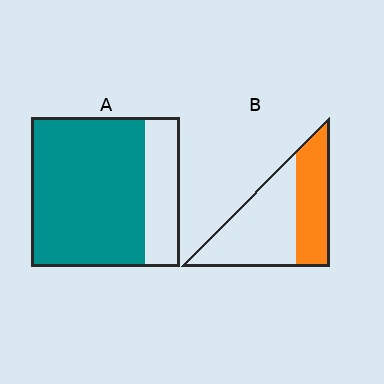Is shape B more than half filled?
No.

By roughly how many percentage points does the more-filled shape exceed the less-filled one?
By roughly 35 percentage points (A over B).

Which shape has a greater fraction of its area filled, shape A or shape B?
Shape A.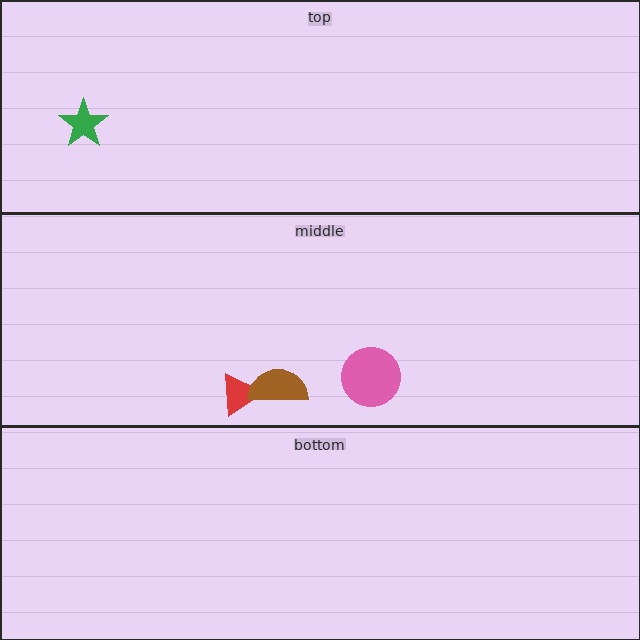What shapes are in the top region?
The green star.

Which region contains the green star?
The top region.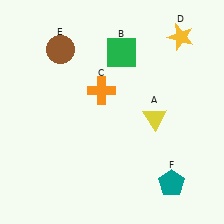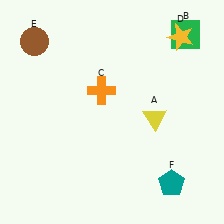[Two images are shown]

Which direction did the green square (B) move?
The green square (B) moved right.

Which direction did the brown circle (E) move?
The brown circle (E) moved left.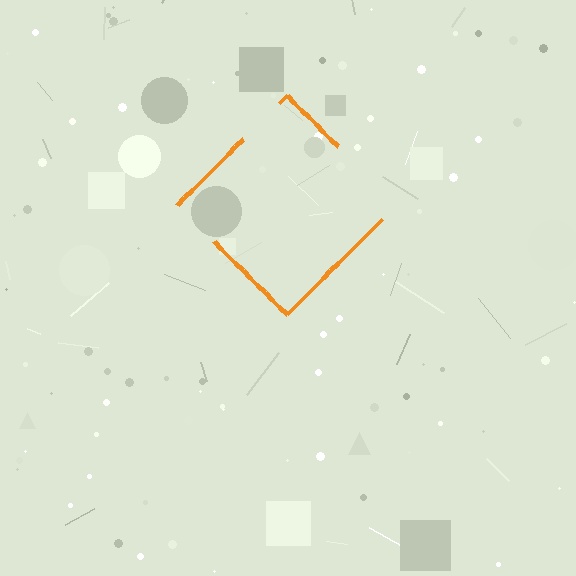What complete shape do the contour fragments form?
The contour fragments form a diamond.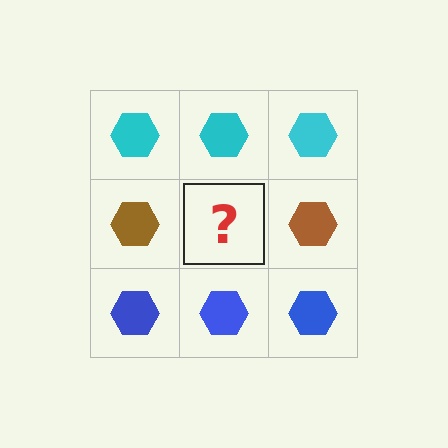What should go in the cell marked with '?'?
The missing cell should contain a brown hexagon.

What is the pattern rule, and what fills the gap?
The rule is that each row has a consistent color. The gap should be filled with a brown hexagon.